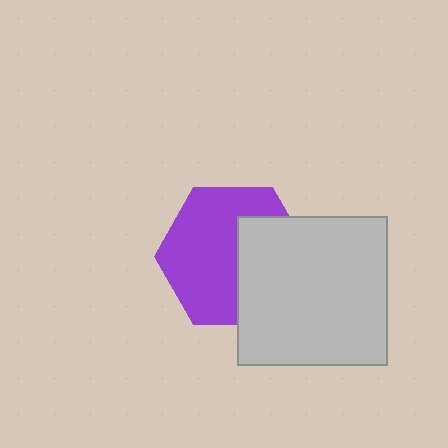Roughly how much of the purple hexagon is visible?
About half of it is visible (roughly 61%).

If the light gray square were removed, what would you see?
You would see the complete purple hexagon.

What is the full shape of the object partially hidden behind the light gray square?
The partially hidden object is a purple hexagon.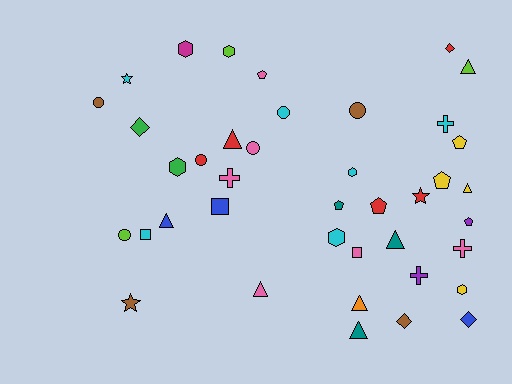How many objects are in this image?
There are 40 objects.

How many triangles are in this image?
There are 8 triangles.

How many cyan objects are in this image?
There are 6 cyan objects.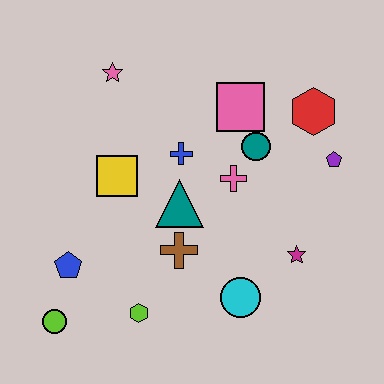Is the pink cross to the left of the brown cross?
No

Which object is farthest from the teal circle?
The lime circle is farthest from the teal circle.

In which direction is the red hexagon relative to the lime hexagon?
The red hexagon is above the lime hexagon.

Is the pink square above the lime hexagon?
Yes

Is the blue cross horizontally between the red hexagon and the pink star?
Yes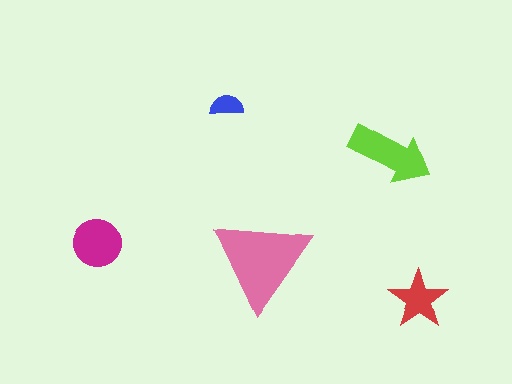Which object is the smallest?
The blue semicircle.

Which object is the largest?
The pink triangle.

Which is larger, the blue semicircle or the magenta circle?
The magenta circle.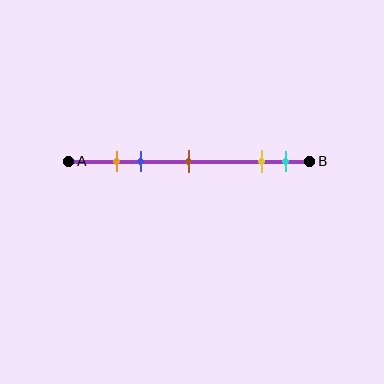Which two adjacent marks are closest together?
The orange and blue marks are the closest adjacent pair.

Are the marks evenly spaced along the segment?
No, the marks are not evenly spaced.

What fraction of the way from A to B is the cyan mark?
The cyan mark is approximately 90% (0.9) of the way from A to B.